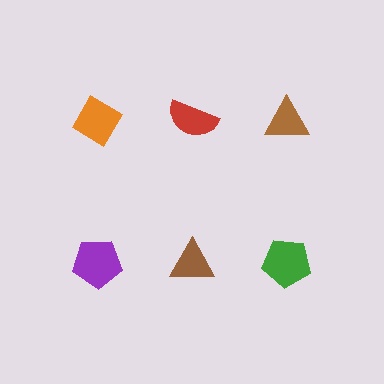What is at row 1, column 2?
A red semicircle.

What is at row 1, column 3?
A brown triangle.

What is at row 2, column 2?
A brown triangle.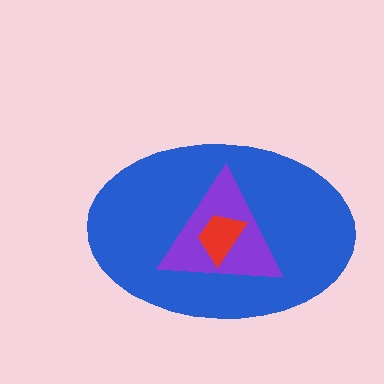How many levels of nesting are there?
3.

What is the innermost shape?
The red trapezoid.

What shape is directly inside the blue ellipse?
The purple triangle.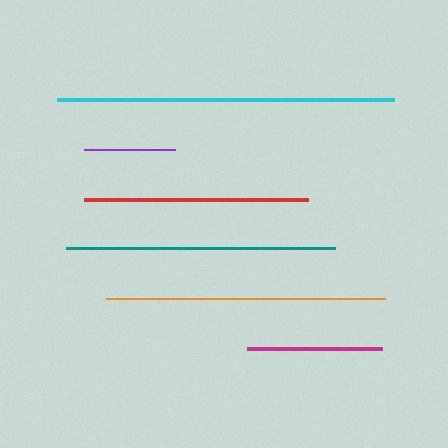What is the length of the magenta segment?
The magenta segment is approximately 134 pixels long.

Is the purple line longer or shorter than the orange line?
The orange line is longer than the purple line.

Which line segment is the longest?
The cyan line is the longest at approximately 337 pixels.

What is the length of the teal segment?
The teal segment is approximately 269 pixels long.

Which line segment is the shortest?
The purple line is the shortest at approximately 91 pixels.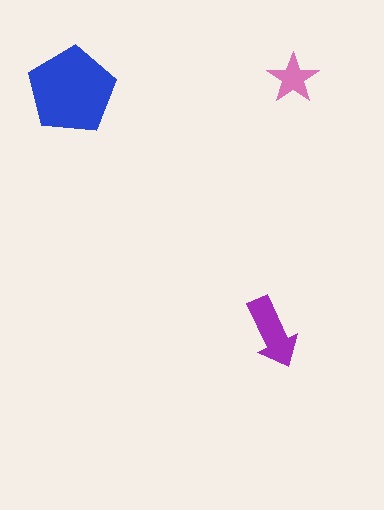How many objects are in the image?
There are 3 objects in the image.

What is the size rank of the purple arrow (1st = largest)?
2nd.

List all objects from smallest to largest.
The pink star, the purple arrow, the blue pentagon.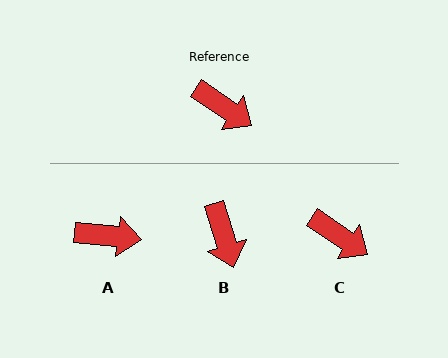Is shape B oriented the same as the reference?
No, it is off by about 39 degrees.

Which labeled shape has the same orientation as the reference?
C.